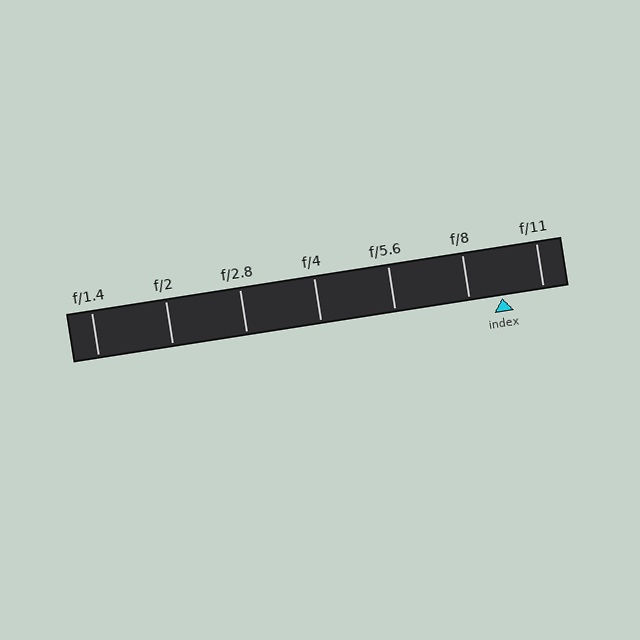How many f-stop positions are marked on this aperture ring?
There are 7 f-stop positions marked.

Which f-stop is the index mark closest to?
The index mark is closest to f/8.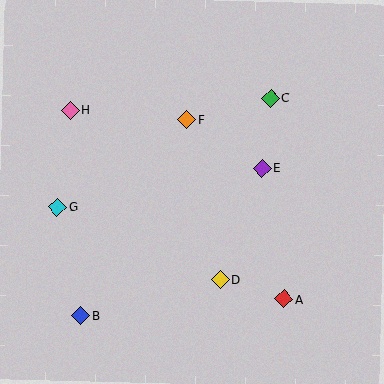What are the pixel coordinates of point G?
Point G is at (57, 207).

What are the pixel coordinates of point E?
Point E is at (262, 168).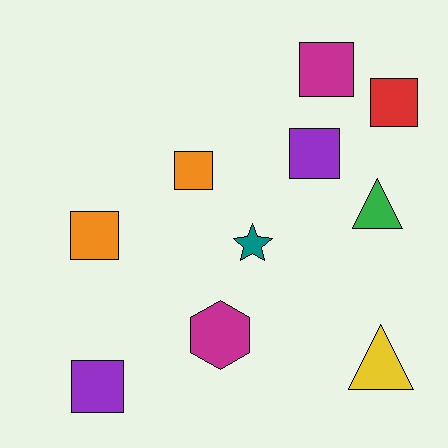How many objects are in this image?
There are 10 objects.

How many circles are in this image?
There are no circles.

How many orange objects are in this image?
There are 2 orange objects.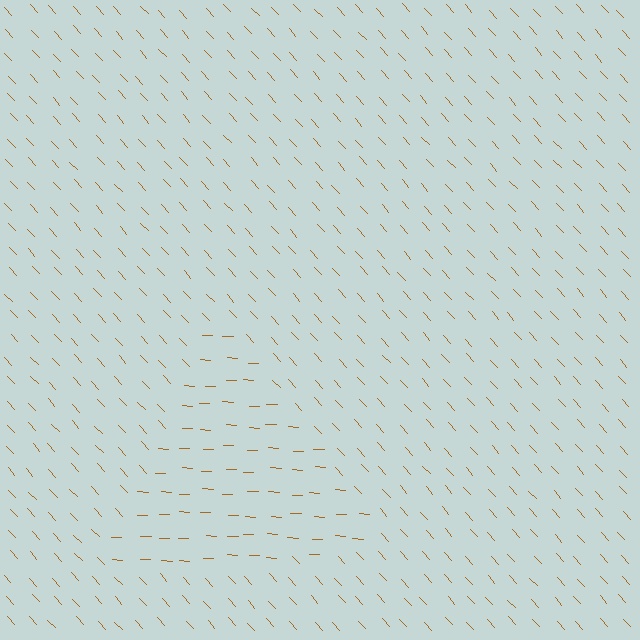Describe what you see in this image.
The image is filled with small brown line segments. A triangle region in the image has lines oriented differently from the surrounding lines, creating a visible texture boundary.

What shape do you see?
I see a triangle.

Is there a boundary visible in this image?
Yes, there is a texture boundary formed by a change in line orientation.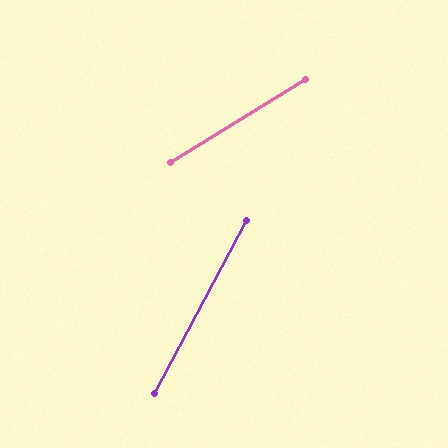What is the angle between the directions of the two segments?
Approximately 30 degrees.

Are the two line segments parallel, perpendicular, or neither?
Neither parallel nor perpendicular — they differ by about 30°.